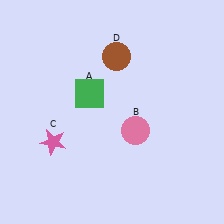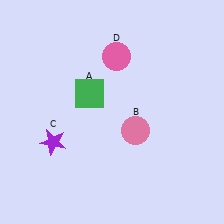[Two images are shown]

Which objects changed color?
C changed from pink to purple. D changed from brown to pink.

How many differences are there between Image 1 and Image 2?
There are 2 differences between the two images.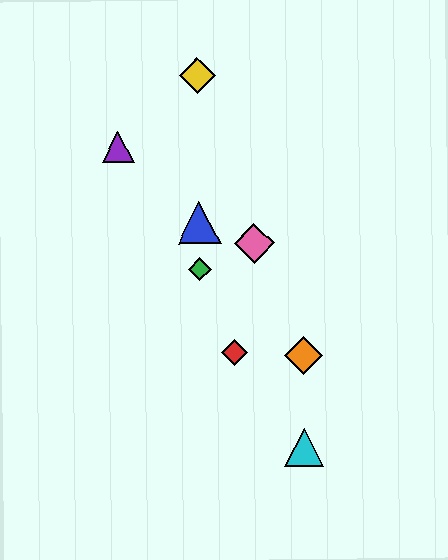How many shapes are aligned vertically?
3 shapes (the blue triangle, the green diamond, the yellow diamond) are aligned vertically.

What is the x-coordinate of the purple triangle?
The purple triangle is at x≈118.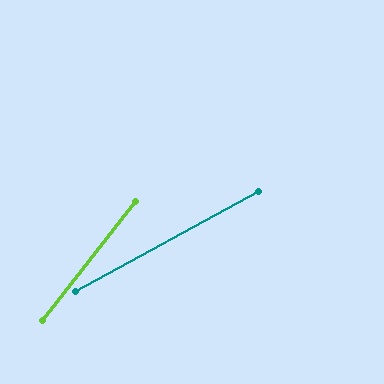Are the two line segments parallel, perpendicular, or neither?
Neither parallel nor perpendicular — they differ by about 24°.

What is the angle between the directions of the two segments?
Approximately 24 degrees.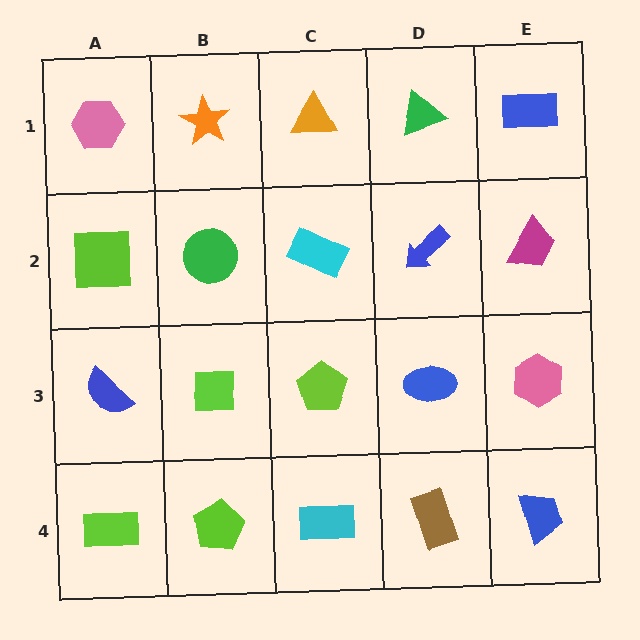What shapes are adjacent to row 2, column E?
A blue rectangle (row 1, column E), a pink hexagon (row 3, column E), a blue arrow (row 2, column D).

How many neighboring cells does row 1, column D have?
3.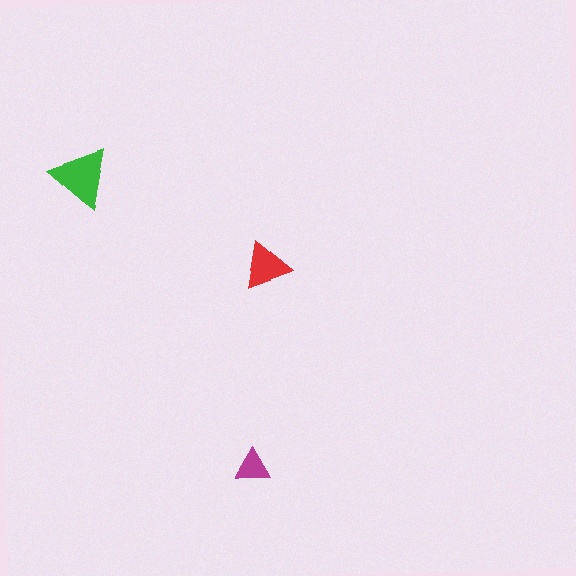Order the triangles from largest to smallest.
the green one, the red one, the magenta one.